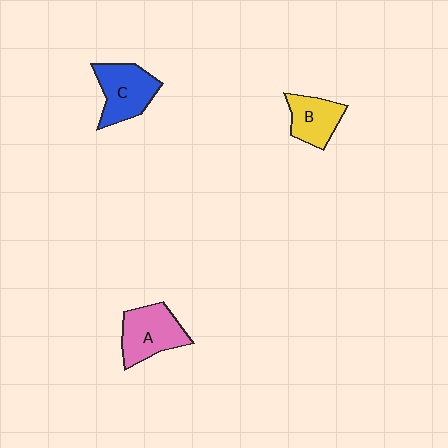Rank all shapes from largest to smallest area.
From largest to smallest: A (pink), C (blue), B (yellow).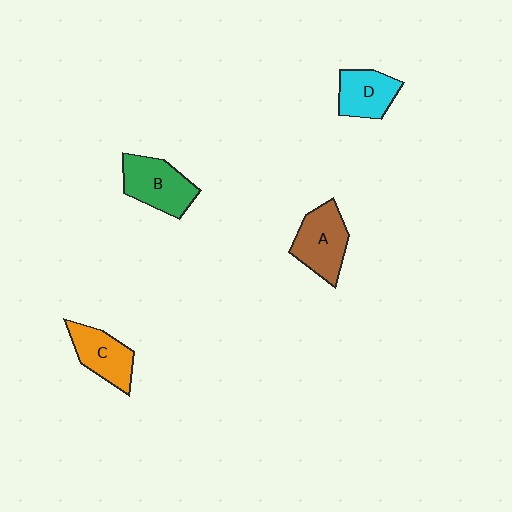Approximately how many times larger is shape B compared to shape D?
Approximately 1.3 times.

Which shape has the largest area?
Shape B (green).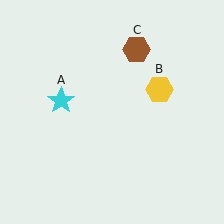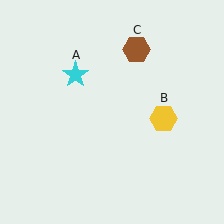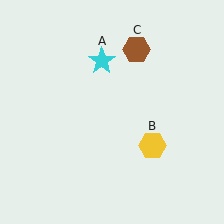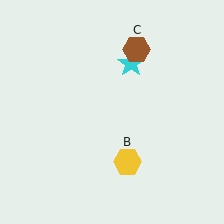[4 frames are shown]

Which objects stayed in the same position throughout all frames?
Brown hexagon (object C) remained stationary.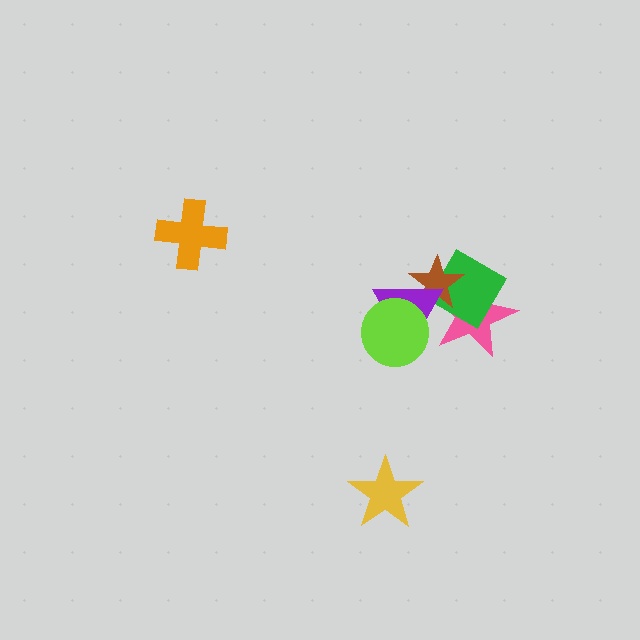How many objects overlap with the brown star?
3 objects overlap with the brown star.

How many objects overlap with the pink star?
3 objects overlap with the pink star.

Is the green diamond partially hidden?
Yes, it is partially covered by another shape.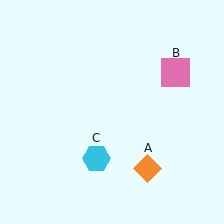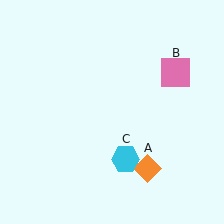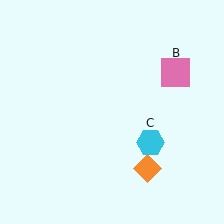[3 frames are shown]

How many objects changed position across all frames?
1 object changed position: cyan hexagon (object C).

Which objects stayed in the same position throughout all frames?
Orange diamond (object A) and pink square (object B) remained stationary.